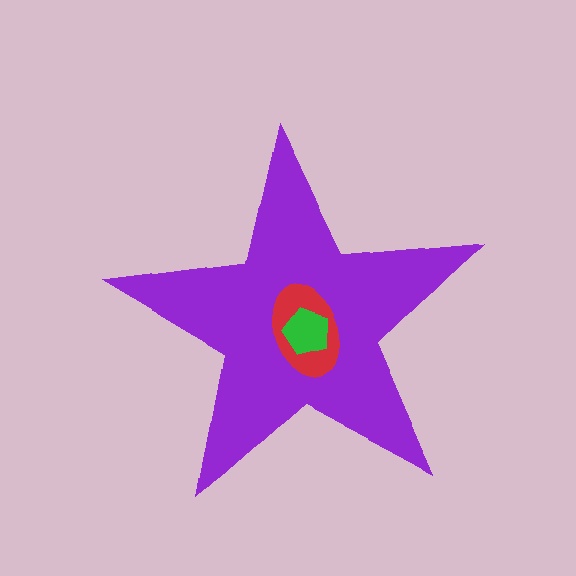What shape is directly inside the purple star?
The red ellipse.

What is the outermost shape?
The purple star.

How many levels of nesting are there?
3.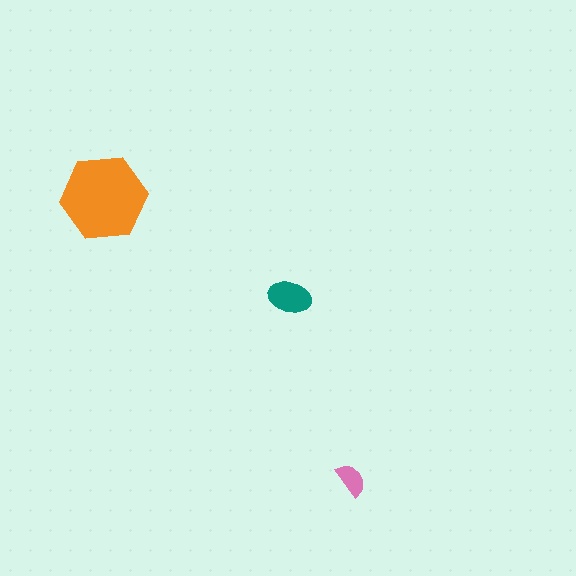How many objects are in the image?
There are 3 objects in the image.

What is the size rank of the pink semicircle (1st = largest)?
3rd.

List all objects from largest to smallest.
The orange hexagon, the teal ellipse, the pink semicircle.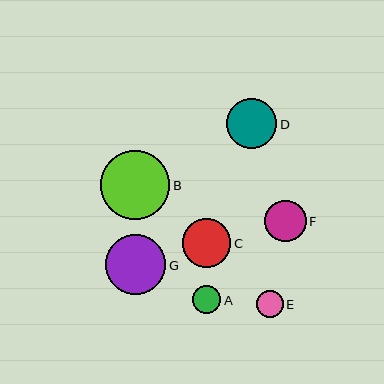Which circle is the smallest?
Circle E is the smallest with a size of approximately 27 pixels.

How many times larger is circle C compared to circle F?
Circle C is approximately 1.2 times the size of circle F.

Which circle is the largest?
Circle B is the largest with a size of approximately 69 pixels.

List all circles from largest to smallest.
From largest to smallest: B, G, D, C, F, A, E.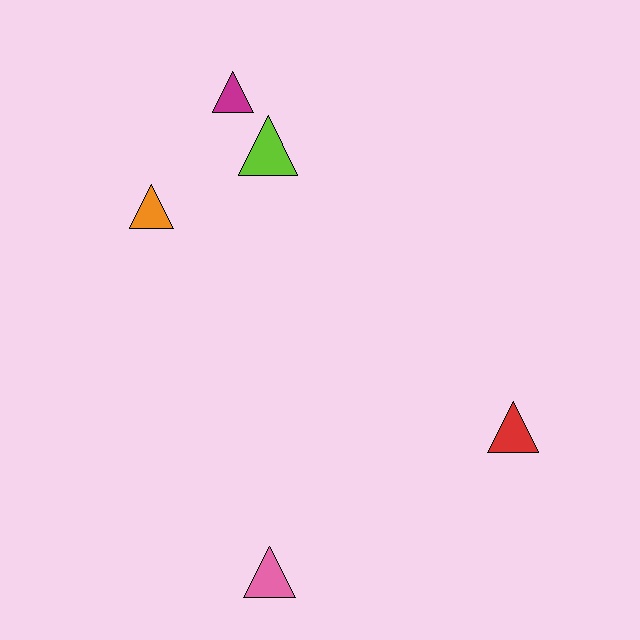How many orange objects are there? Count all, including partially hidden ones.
There is 1 orange object.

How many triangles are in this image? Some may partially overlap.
There are 5 triangles.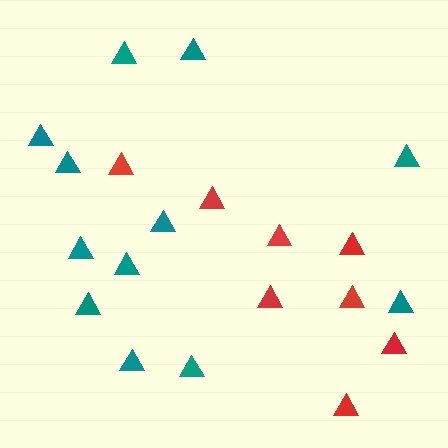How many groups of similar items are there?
There are 2 groups: one group of red triangles (8) and one group of teal triangles (12).